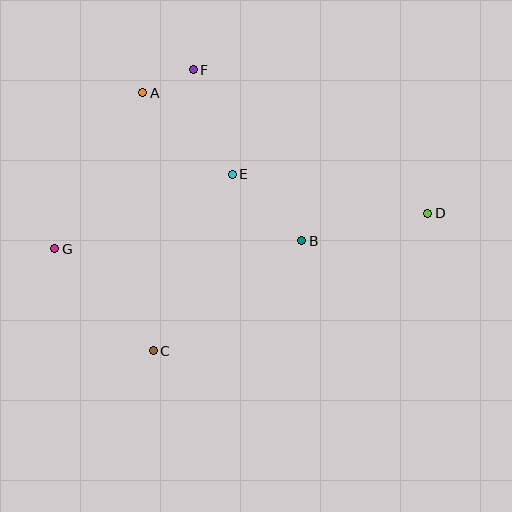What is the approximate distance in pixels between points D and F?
The distance between D and F is approximately 275 pixels.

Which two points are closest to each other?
Points A and F are closest to each other.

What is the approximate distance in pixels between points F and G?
The distance between F and G is approximately 226 pixels.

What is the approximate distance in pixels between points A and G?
The distance between A and G is approximately 179 pixels.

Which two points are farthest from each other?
Points D and G are farthest from each other.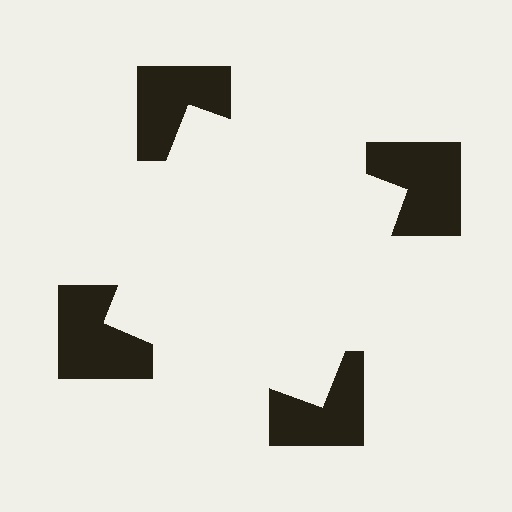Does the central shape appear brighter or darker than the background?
It typically appears slightly brighter than the background, even though no actual brightness change is drawn.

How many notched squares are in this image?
There are 4 — one at each vertex of the illusory square.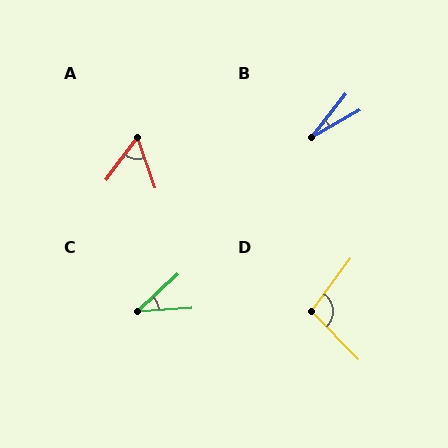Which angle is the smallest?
B, at approximately 22 degrees.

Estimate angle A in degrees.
Approximately 56 degrees.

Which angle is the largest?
D, at approximately 99 degrees.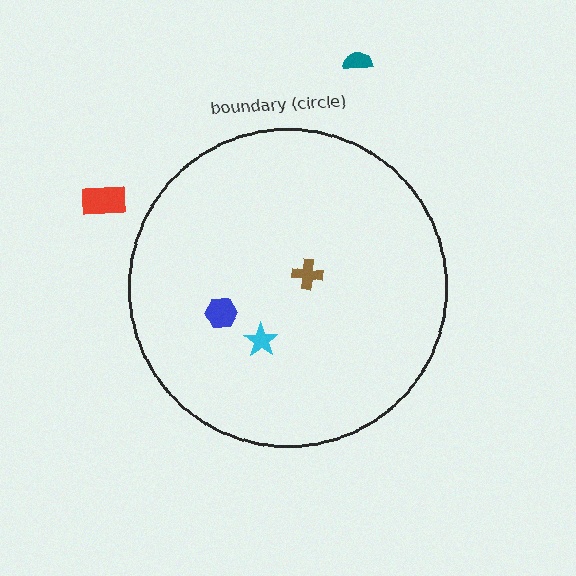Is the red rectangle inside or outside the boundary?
Outside.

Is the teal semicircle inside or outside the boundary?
Outside.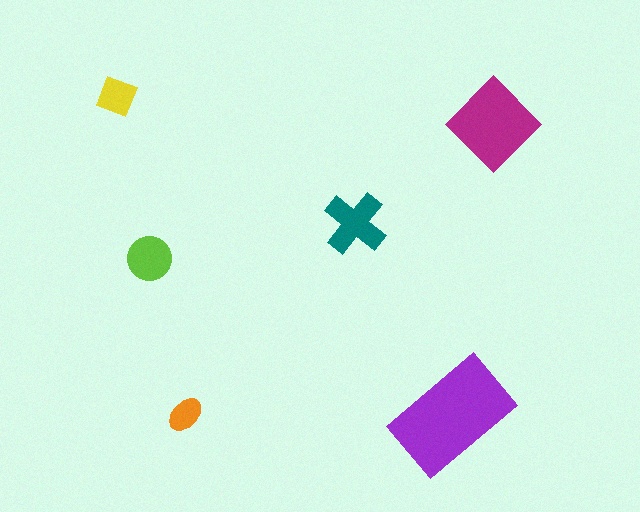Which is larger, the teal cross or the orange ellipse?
The teal cross.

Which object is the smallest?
The orange ellipse.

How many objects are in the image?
There are 6 objects in the image.